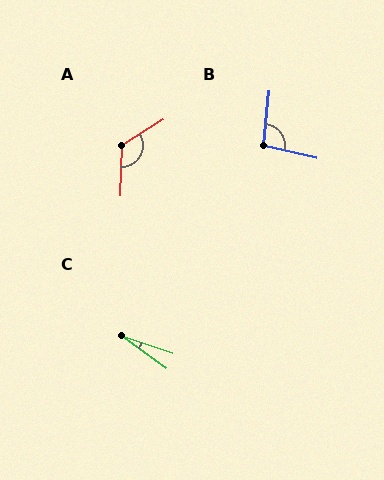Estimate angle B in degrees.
Approximately 97 degrees.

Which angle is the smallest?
C, at approximately 18 degrees.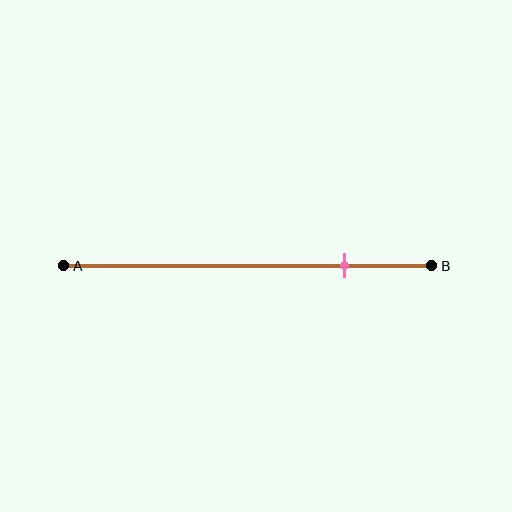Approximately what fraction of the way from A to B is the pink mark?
The pink mark is approximately 75% of the way from A to B.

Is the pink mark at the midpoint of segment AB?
No, the mark is at about 75% from A, not at the 50% midpoint.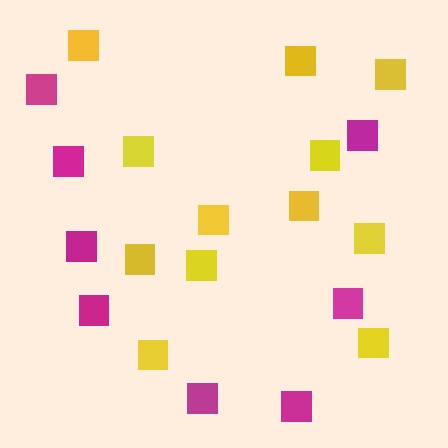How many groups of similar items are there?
There are 2 groups: one group of magenta squares (8) and one group of yellow squares (12).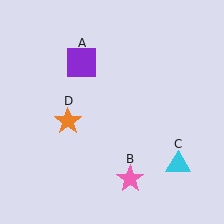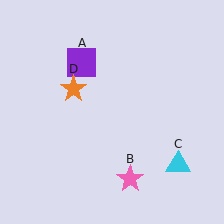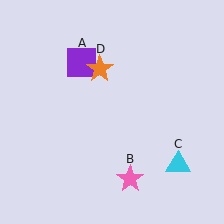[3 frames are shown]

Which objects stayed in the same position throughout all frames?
Purple square (object A) and pink star (object B) and cyan triangle (object C) remained stationary.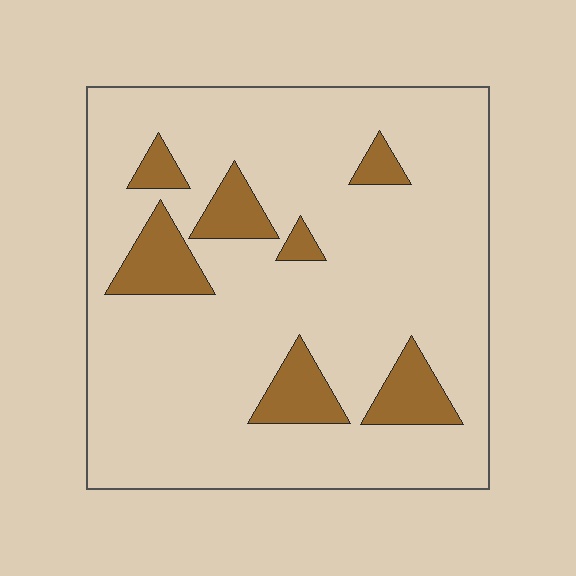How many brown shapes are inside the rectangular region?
7.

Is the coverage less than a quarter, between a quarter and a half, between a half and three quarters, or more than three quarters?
Less than a quarter.